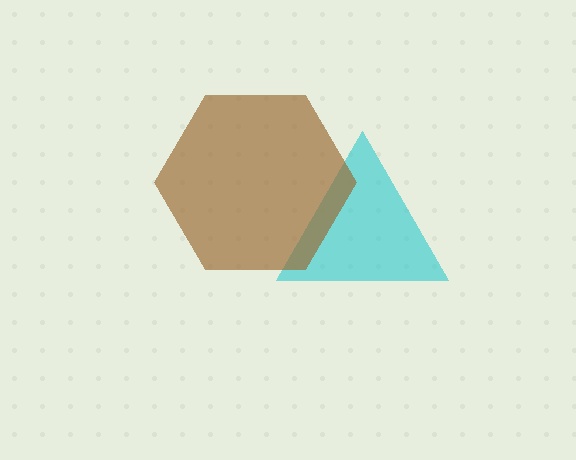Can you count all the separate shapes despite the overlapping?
Yes, there are 2 separate shapes.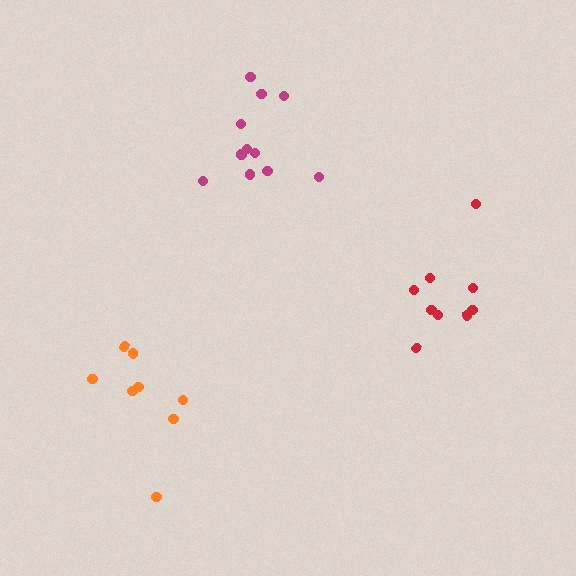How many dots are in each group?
Group 1: 8 dots, Group 2: 11 dots, Group 3: 9 dots (28 total).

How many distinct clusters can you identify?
There are 3 distinct clusters.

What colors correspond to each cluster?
The clusters are colored: orange, magenta, red.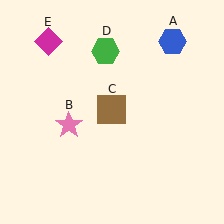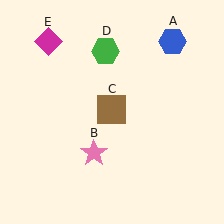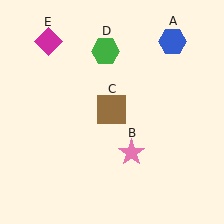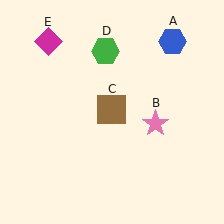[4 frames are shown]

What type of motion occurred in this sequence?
The pink star (object B) rotated counterclockwise around the center of the scene.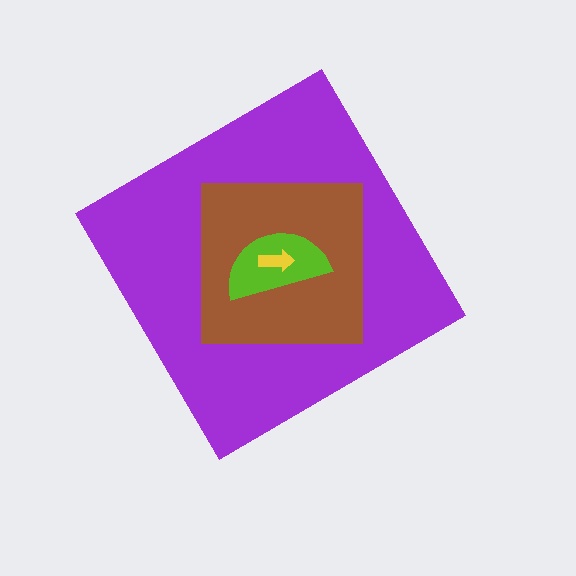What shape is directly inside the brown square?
The lime semicircle.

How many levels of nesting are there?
4.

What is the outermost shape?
The purple diamond.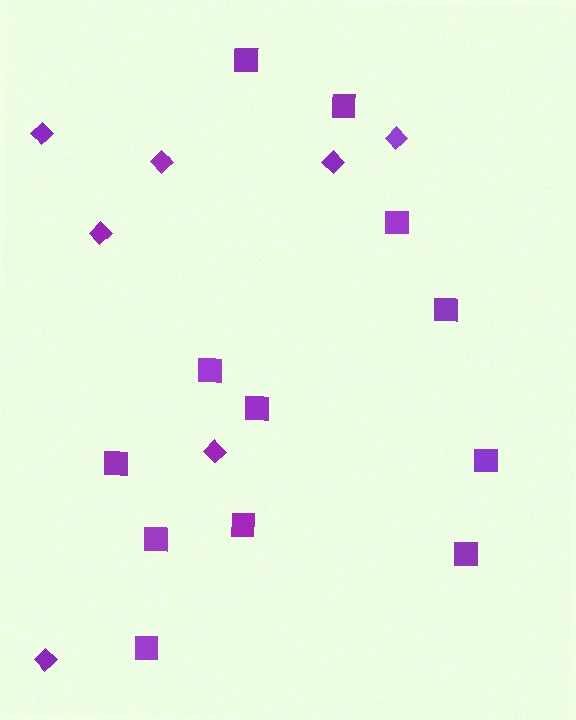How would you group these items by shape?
There are 2 groups: one group of squares (12) and one group of diamonds (7).